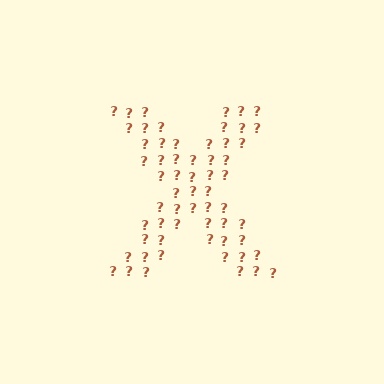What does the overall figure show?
The overall figure shows the letter X.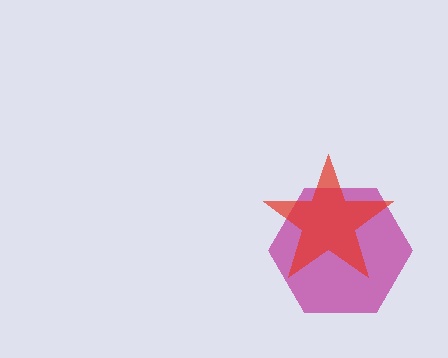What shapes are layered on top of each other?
The layered shapes are: a magenta hexagon, a red star.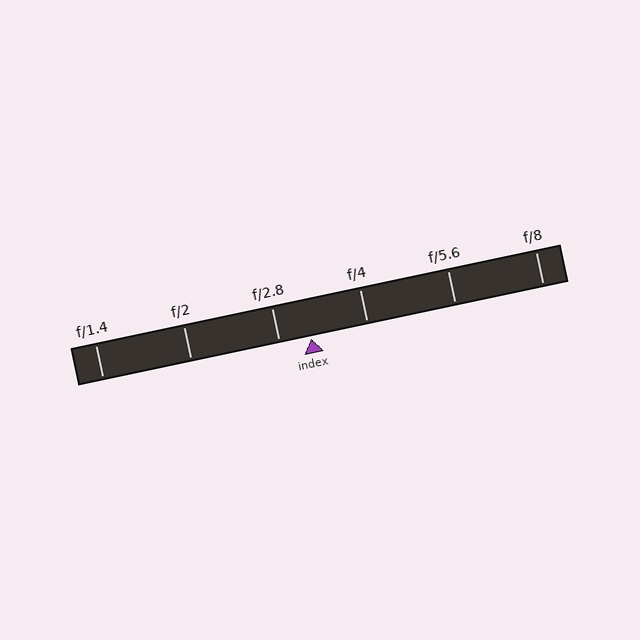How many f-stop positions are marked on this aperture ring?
There are 6 f-stop positions marked.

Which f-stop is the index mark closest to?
The index mark is closest to f/2.8.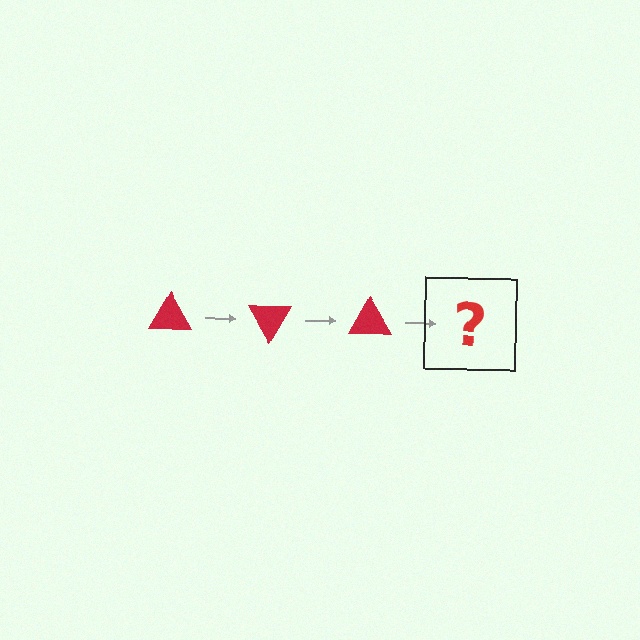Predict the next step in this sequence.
The next step is a red triangle rotated 180 degrees.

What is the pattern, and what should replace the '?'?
The pattern is that the triangle rotates 60 degrees each step. The '?' should be a red triangle rotated 180 degrees.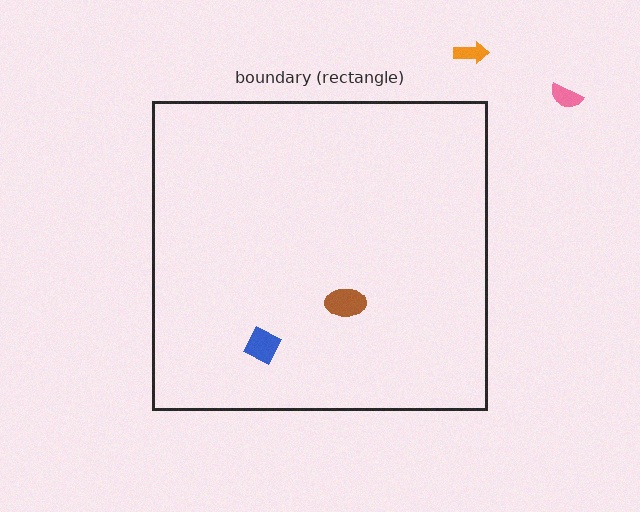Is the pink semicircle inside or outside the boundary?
Outside.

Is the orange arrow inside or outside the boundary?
Outside.